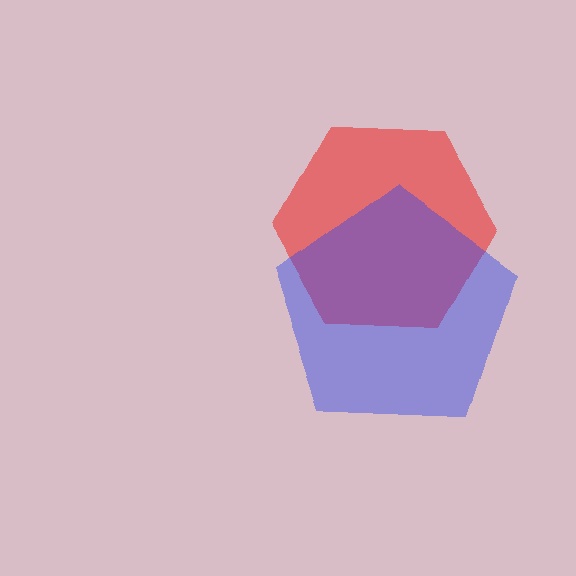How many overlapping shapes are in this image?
There are 2 overlapping shapes in the image.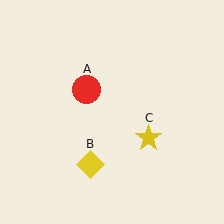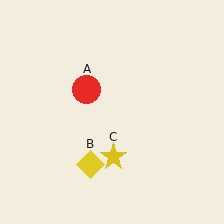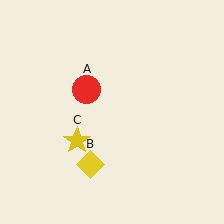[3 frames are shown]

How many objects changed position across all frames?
1 object changed position: yellow star (object C).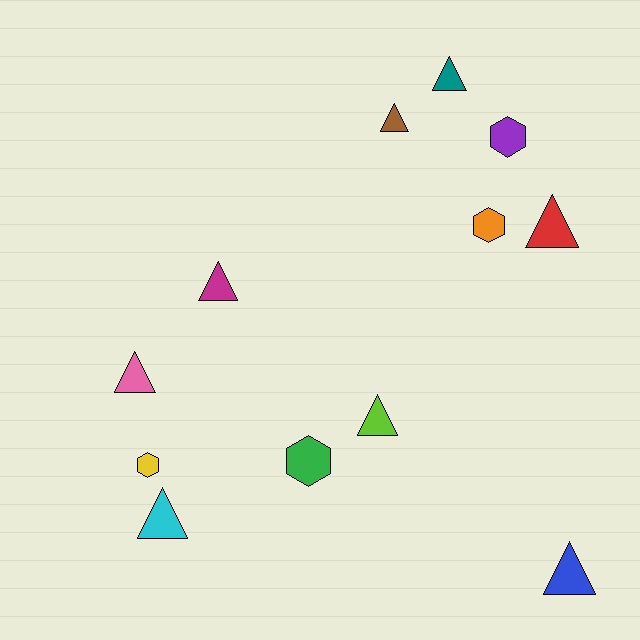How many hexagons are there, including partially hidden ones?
There are 4 hexagons.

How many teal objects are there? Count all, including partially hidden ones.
There is 1 teal object.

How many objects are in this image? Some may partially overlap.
There are 12 objects.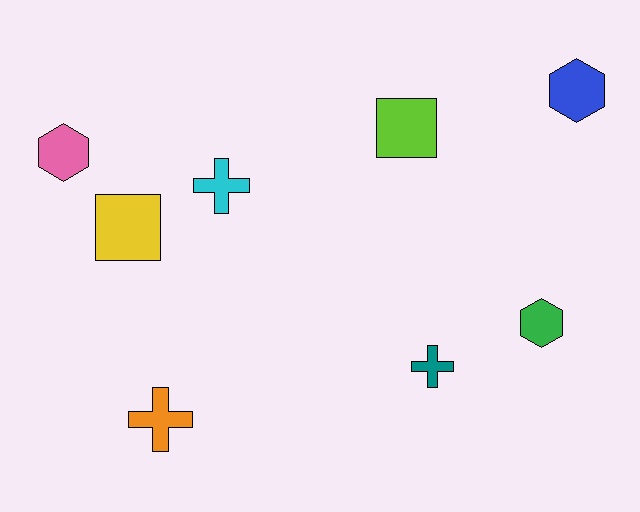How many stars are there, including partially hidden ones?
There are no stars.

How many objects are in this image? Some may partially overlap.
There are 8 objects.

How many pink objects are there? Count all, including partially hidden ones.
There is 1 pink object.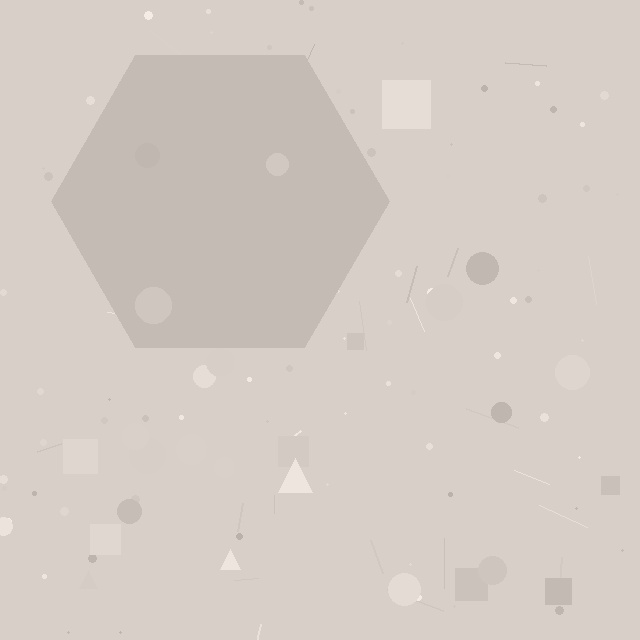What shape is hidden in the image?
A hexagon is hidden in the image.